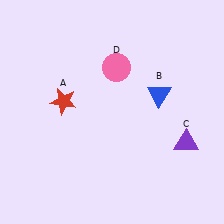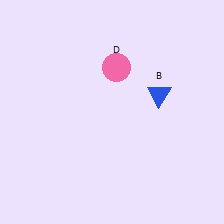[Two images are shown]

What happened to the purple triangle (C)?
The purple triangle (C) was removed in Image 2. It was in the bottom-right area of Image 1.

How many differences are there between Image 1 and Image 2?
There are 2 differences between the two images.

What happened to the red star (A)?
The red star (A) was removed in Image 2. It was in the top-left area of Image 1.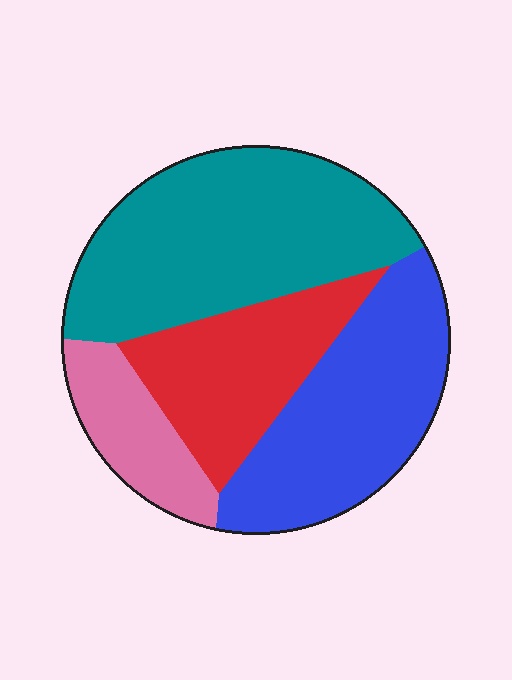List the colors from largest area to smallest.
From largest to smallest: teal, blue, red, pink.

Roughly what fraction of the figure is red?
Red covers 21% of the figure.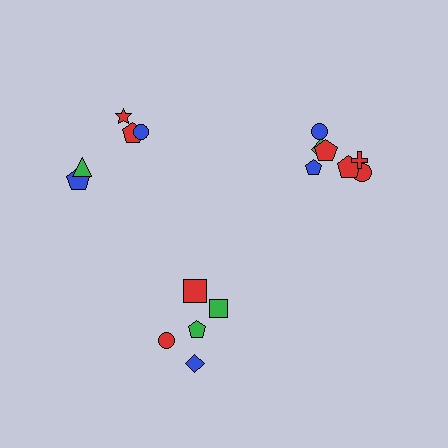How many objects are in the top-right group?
There are 7 objects.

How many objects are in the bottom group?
There are 5 objects.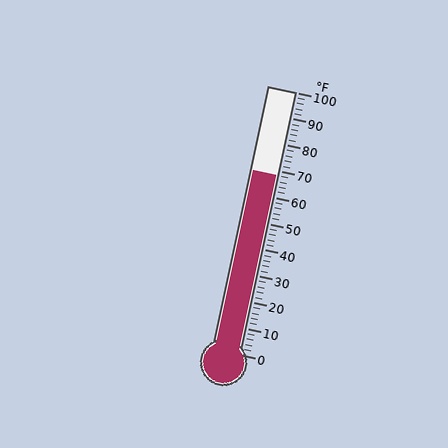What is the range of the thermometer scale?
The thermometer scale ranges from 0°F to 100°F.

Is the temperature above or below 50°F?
The temperature is above 50°F.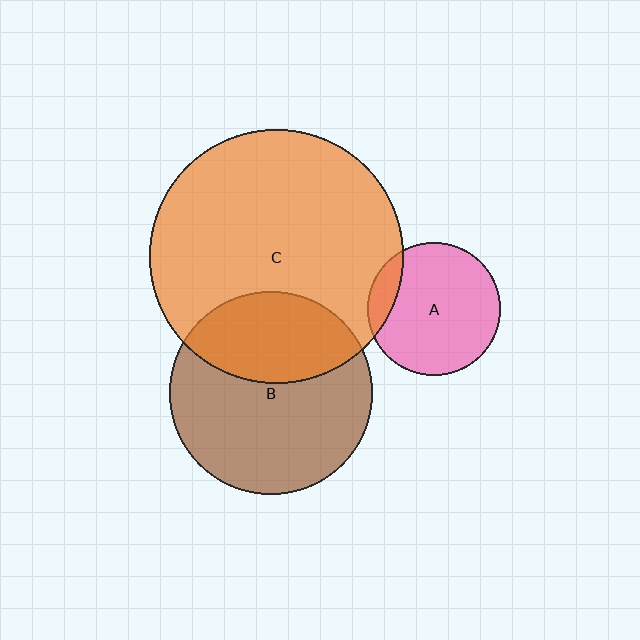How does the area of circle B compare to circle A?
Approximately 2.3 times.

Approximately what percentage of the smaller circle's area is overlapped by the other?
Approximately 10%.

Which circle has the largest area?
Circle C (orange).